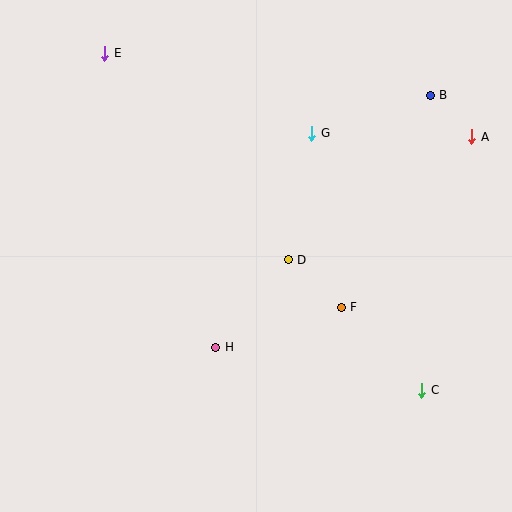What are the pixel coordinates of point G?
Point G is at (312, 133).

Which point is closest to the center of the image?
Point D at (288, 260) is closest to the center.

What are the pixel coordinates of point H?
Point H is at (216, 347).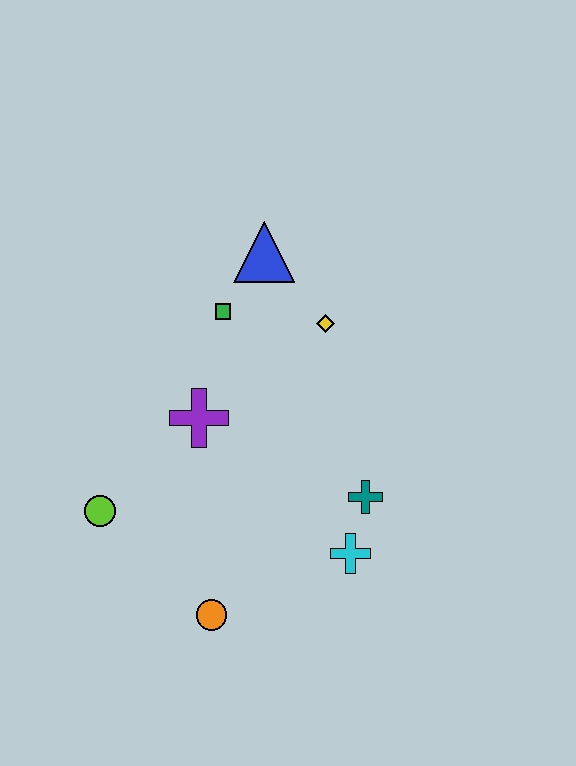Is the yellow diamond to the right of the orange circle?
Yes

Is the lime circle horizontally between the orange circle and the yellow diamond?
No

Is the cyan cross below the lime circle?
Yes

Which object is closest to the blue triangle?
The green square is closest to the blue triangle.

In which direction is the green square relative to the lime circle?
The green square is above the lime circle.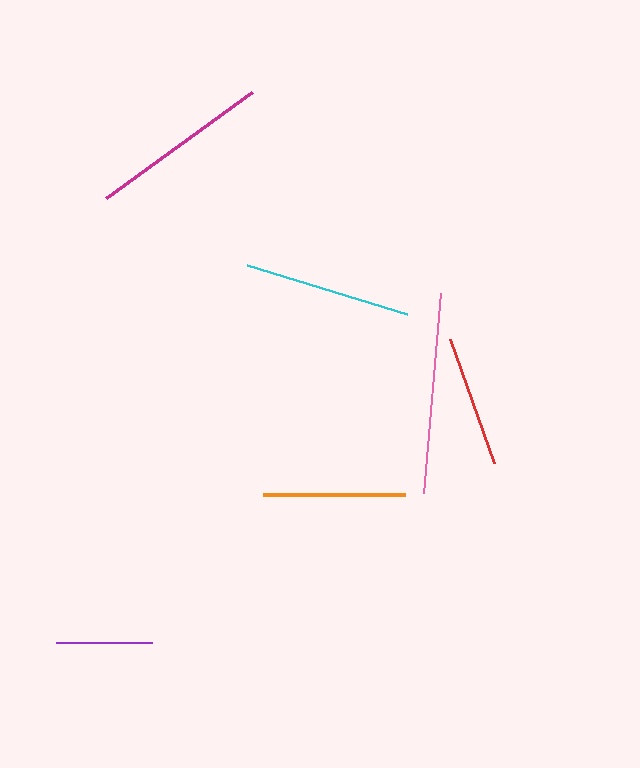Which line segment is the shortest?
The purple line is the shortest at approximately 96 pixels.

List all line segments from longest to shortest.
From longest to shortest: pink, magenta, cyan, orange, red, purple.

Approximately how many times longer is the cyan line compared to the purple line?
The cyan line is approximately 1.7 times the length of the purple line.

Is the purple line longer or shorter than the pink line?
The pink line is longer than the purple line.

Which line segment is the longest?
The pink line is the longest at approximately 200 pixels.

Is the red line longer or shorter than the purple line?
The red line is longer than the purple line.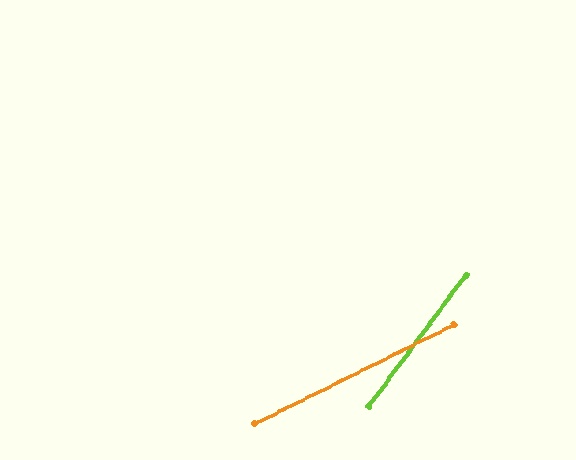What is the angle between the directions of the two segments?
Approximately 27 degrees.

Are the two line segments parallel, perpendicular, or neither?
Neither parallel nor perpendicular — they differ by about 27°.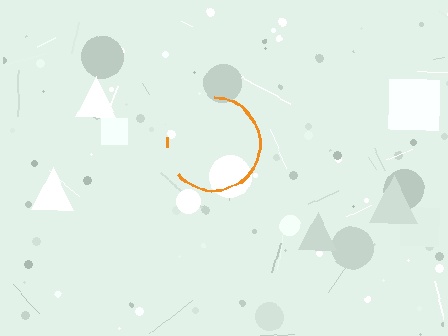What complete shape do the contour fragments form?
The contour fragments form a circle.